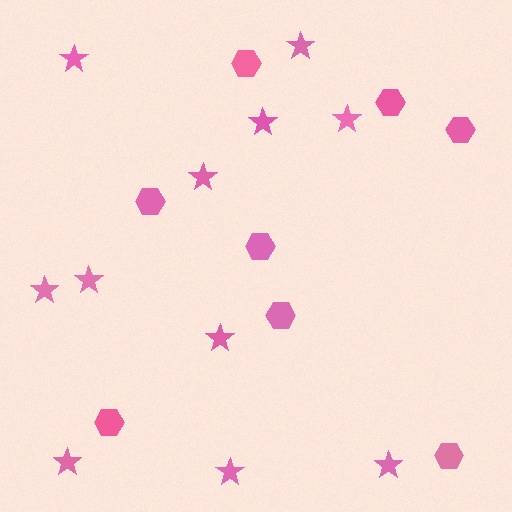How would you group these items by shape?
There are 2 groups: one group of hexagons (8) and one group of stars (11).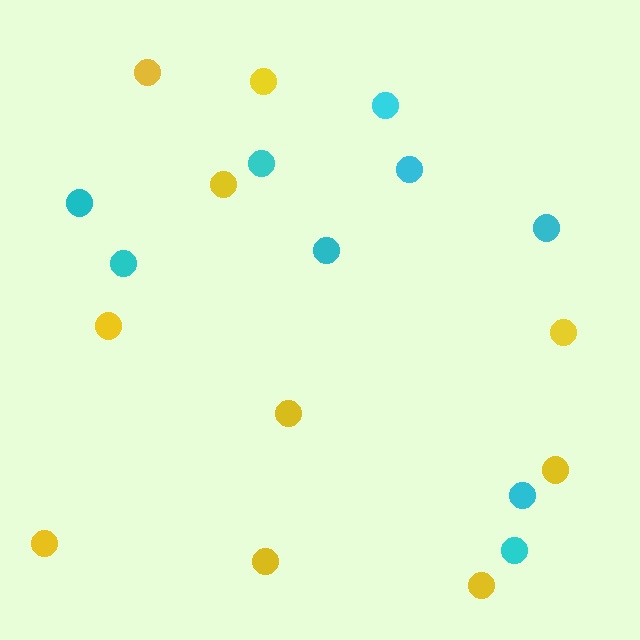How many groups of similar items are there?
There are 2 groups: one group of yellow circles (10) and one group of cyan circles (9).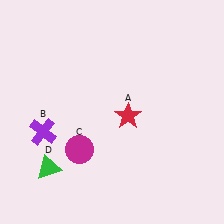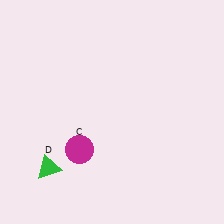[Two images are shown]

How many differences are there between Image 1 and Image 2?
There are 2 differences between the two images.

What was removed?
The red star (A), the purple cross (B) were removed in Image 2.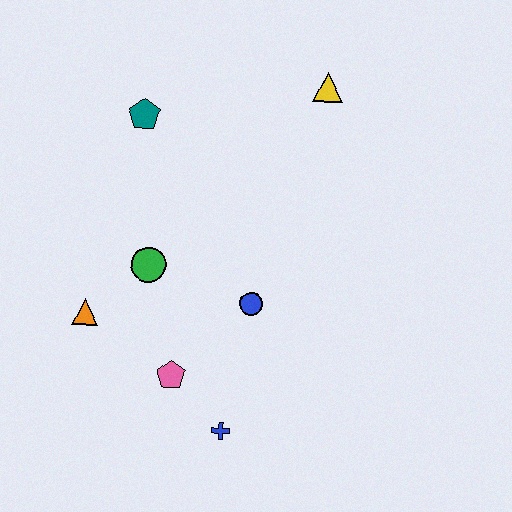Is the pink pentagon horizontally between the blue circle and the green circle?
Yes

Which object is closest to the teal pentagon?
The green circle is closest to the teal pentagon.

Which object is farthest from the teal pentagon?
The blue cross is farthest from the teal pentagon.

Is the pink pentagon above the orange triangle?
No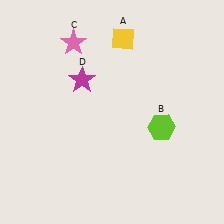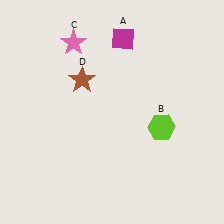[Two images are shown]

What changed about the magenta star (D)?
In Image 1, D is magenta. In Image 2, it changed to brown.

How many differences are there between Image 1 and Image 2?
There are 2 differences between the two images.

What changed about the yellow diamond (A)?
In Image 1, A is yellow. In Image 2, it changed to magenta.